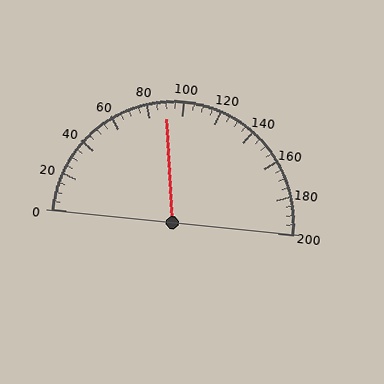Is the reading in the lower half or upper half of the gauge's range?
The reading is in the lower half of the range (0 to 200).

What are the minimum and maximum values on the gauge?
The gauge ranges from 0 to 200.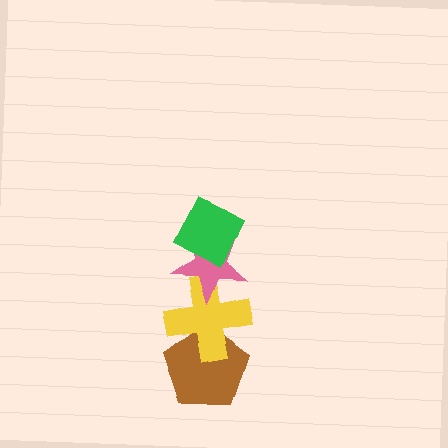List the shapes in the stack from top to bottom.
From top to bottom: the green diamond, the pink star, the yellow cross, the brown pentagon.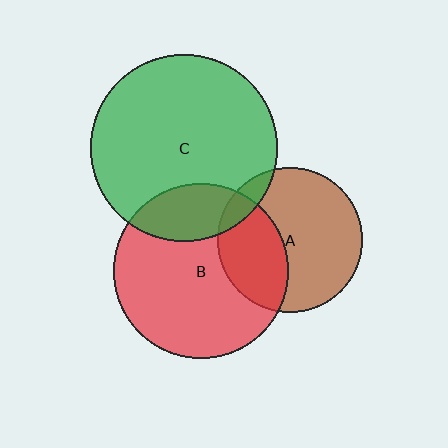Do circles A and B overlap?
Yes.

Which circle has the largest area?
Circle C (green).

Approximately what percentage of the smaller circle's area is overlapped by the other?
Approximately 35%.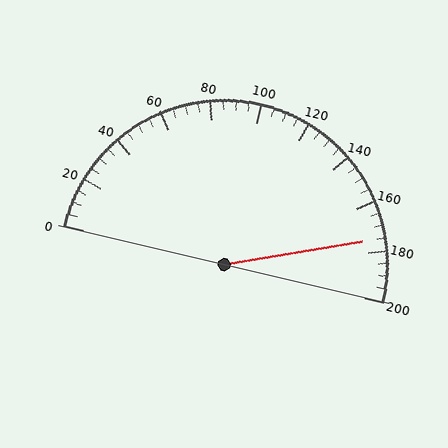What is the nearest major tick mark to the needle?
The nearest major tick mark is 180.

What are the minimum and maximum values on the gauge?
The gauge ranges from 0 to 200.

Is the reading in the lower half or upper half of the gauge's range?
The reading is in the upper half of the range (0 to 200).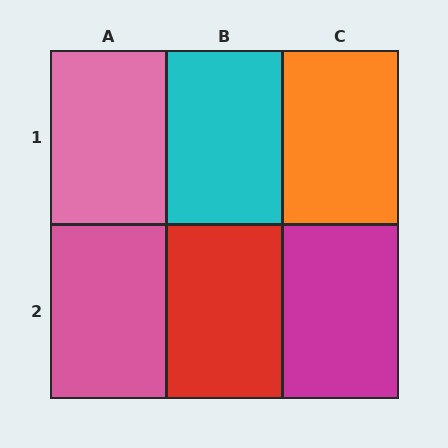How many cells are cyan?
1 cell is cyan.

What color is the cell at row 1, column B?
Cyan.